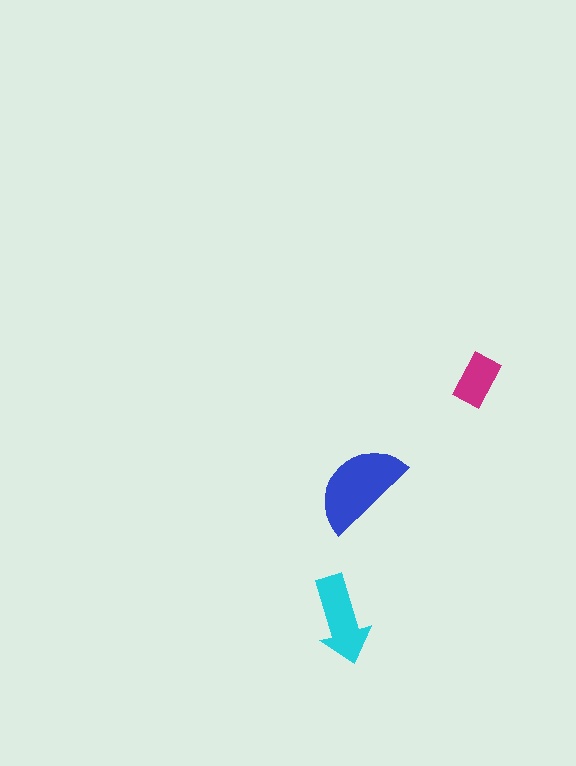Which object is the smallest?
The magenta rectangle.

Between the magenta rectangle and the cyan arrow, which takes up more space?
The cyan arrow.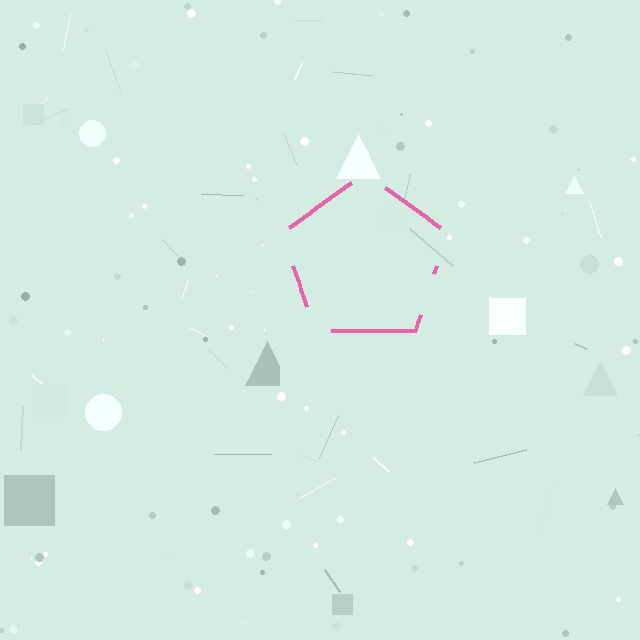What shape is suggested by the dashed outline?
The dashed outline suggests a pentagon.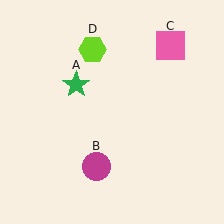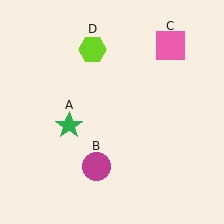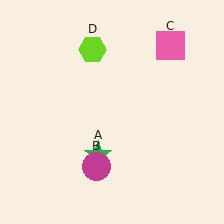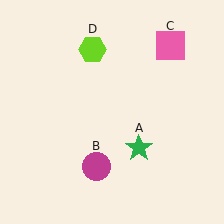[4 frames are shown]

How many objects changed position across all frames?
1 object changed position: green star (object A).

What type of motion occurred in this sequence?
The green star (object A) rotated counterclockwise around the center of the scene.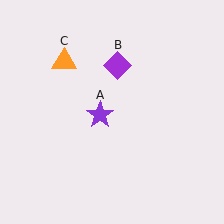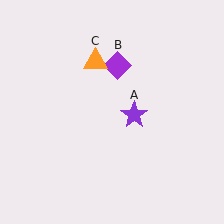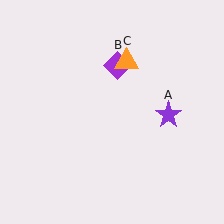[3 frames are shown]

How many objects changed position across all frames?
2 objects changed position: purple star (object A), orange triangle (object C).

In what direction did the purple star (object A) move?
The purple star (object A) moved right.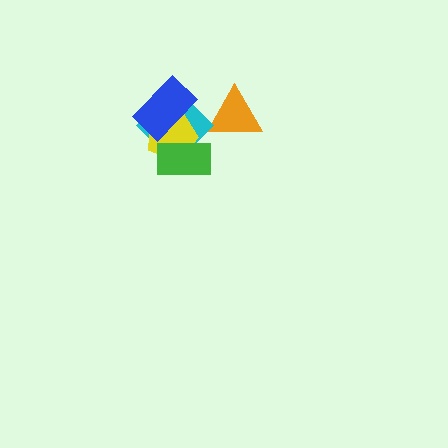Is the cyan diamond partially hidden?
Yes, it is partially covered by another shape.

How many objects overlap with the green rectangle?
2 objects overlap with the green rectangle.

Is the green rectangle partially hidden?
No, no other shape covers it.